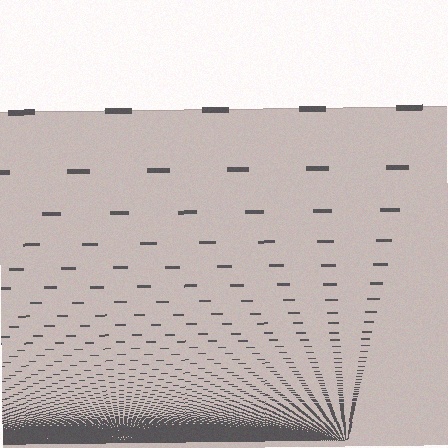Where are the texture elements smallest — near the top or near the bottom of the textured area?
Near the bottom.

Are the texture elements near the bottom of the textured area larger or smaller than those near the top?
Smaller. The gradient is inverted — elements near the bottom are smaller and denser.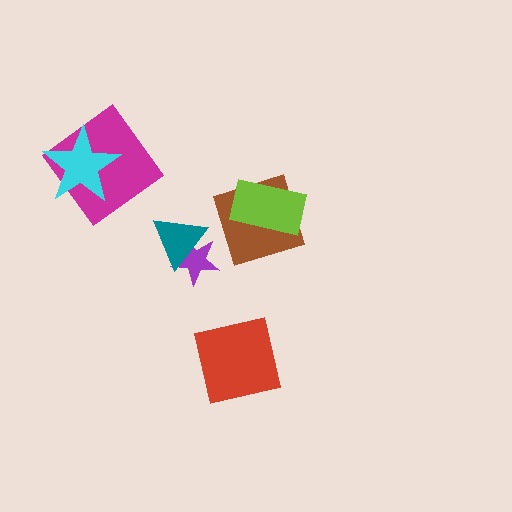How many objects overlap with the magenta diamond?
1 object overlaps with the magenta diamond.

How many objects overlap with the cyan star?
1 object overlaps with the cyan star.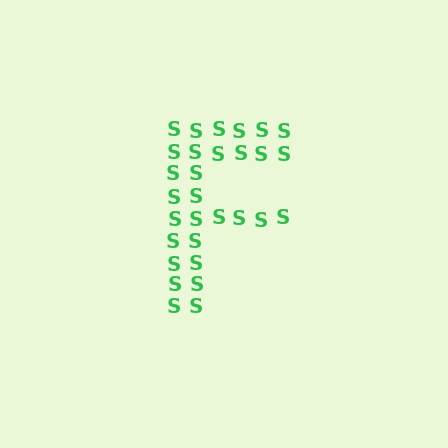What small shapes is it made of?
It is made of small letter S's.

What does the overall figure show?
The overall figure shows the letter F.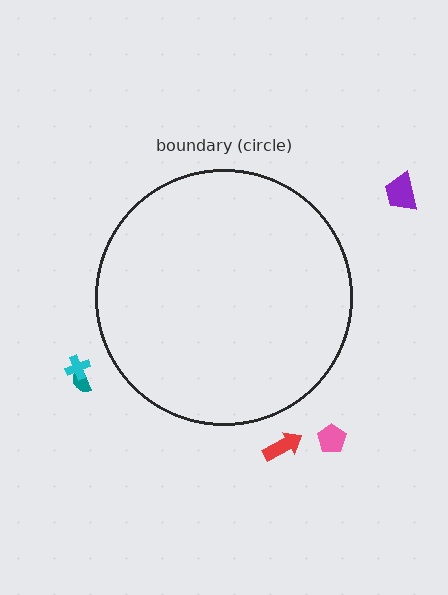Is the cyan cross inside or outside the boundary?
Outside.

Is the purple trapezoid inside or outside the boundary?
Outside.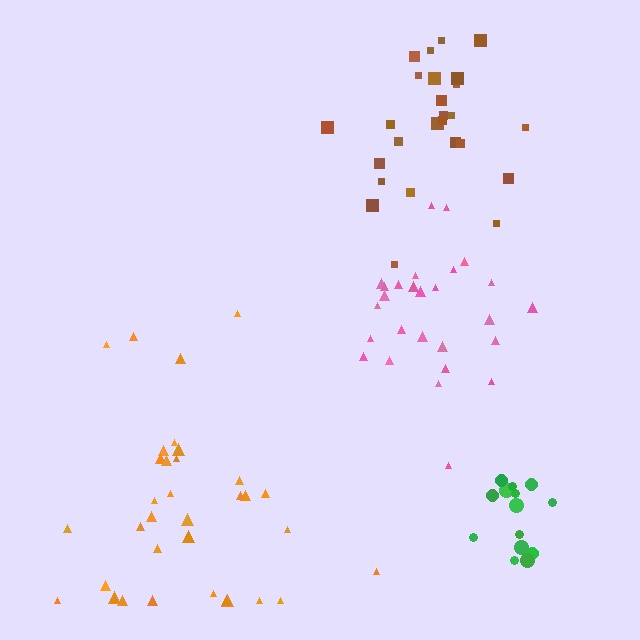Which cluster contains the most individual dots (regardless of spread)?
Orange (35).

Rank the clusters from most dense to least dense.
green, pink, orange, brown.